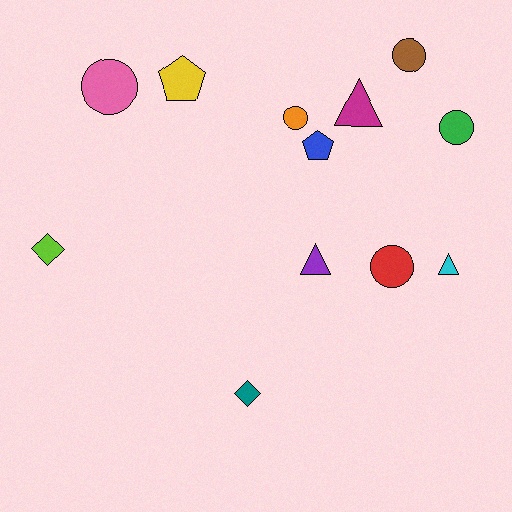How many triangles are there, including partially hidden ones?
There are 3 triangles.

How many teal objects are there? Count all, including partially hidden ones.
There is 1 teal object.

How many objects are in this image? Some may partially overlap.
There are 12 objects.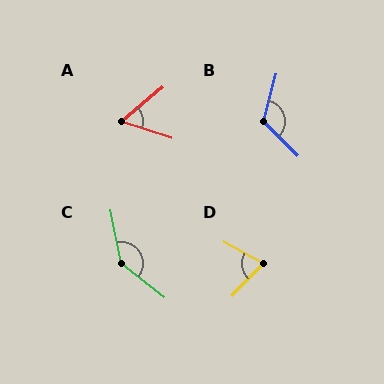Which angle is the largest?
C, at approximately 139 degrees.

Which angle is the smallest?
A, at approximately 58 degrees.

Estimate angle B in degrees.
Approximately 120 degrees.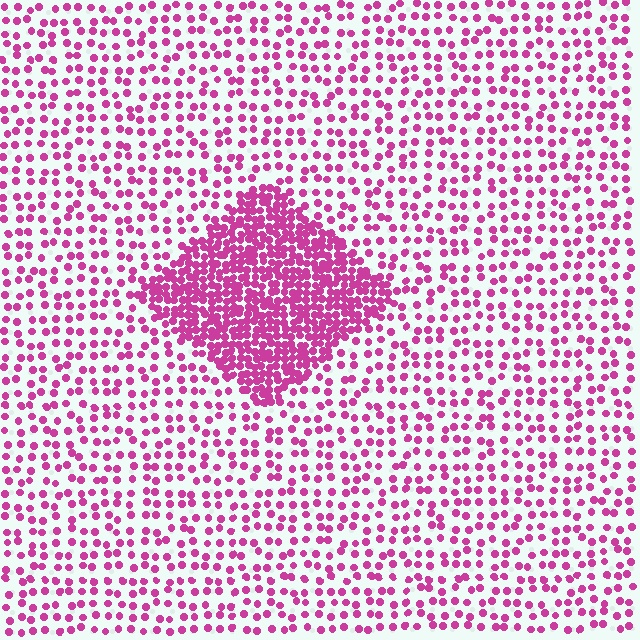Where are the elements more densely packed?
The elements are more densely packed inside the diamond boundary.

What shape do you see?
I see a diamond.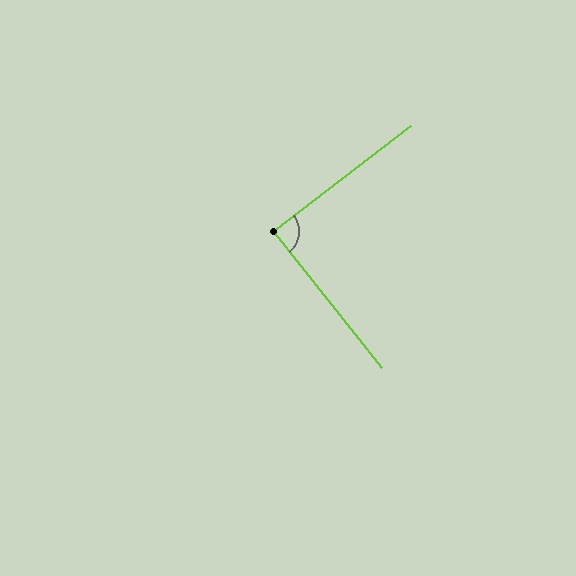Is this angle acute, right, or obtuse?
It is approximately a right angle.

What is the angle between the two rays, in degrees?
Approximately 89 degrees.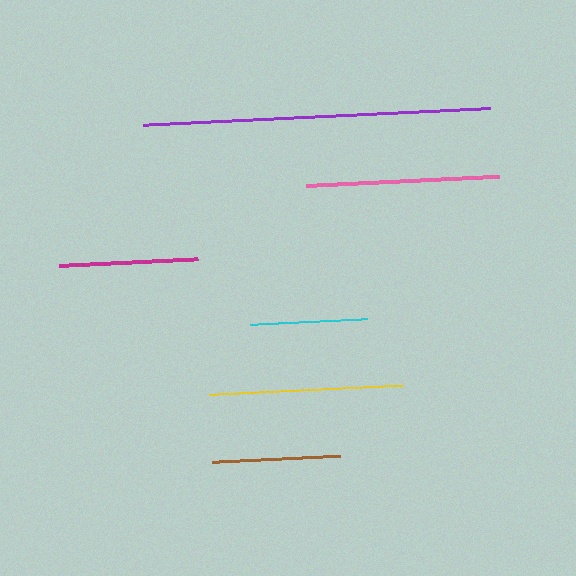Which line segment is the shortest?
The cyan line is the shortest at approximately 117 pixels.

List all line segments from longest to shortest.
From longest to shortest: purple, yellow, pink, magenta, brown, cyan.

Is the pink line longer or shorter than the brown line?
The pink line is longer than the brown line.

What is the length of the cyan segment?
The cyan segment is approximately 117 pixels long.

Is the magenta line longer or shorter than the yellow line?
The yellow line is longer than the magenta line.